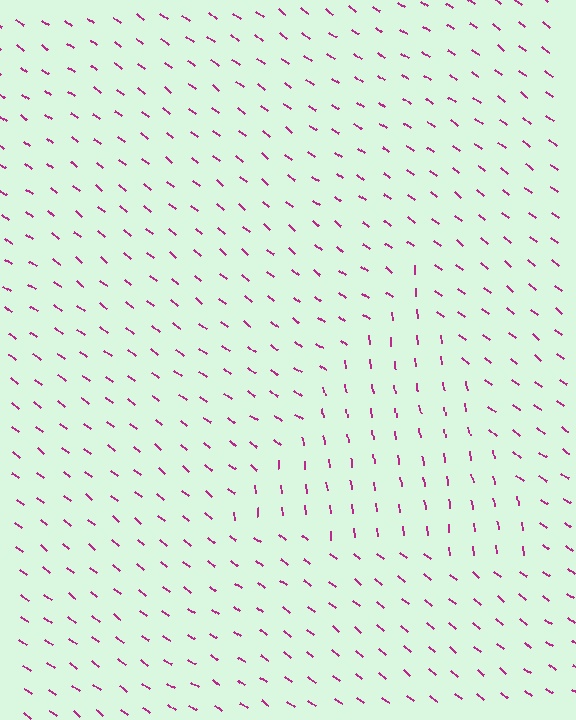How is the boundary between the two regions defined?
The boundary is defined purely by a change in line orientation (approximately 45 degrees difference). All lines are the same color and thickness.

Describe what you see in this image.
The image is filled with small magenta line segments. A triangle region in the image has lines oriented differently from the surrounding lines, creating a visible texture boundary.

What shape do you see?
I see a triangle.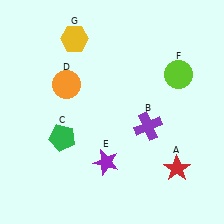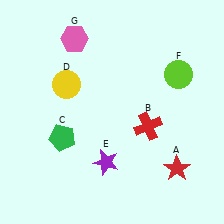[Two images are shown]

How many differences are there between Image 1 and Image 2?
There are 3 differences between the two images.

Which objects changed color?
B changed from purple to red. D changed from orange to yellow. G changed from yellow to pink.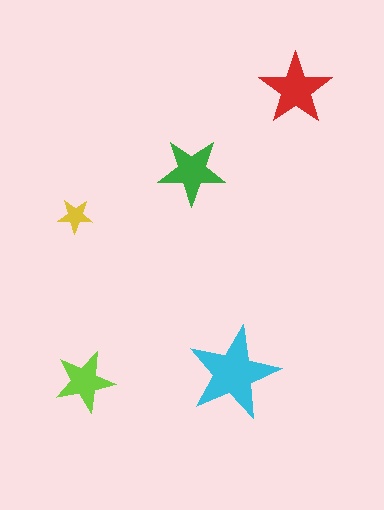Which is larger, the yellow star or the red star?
The red one.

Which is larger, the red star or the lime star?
The red one.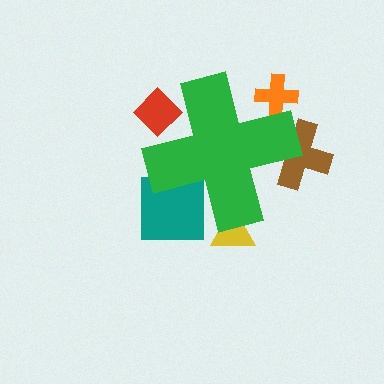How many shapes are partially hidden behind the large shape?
5 shapes are partially hidden.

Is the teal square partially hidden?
Yes, the teal square is partially hidden behind the green cross.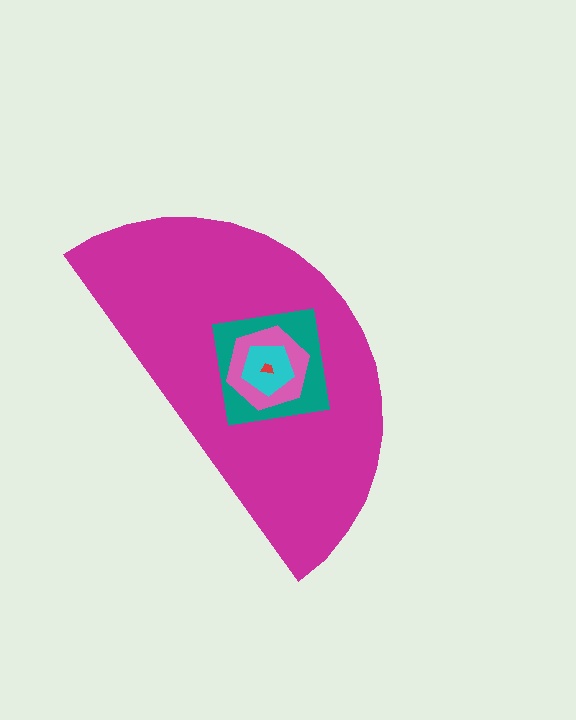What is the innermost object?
The red trapezoid.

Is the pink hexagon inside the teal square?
Yes.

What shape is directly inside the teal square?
The pink hexagon.